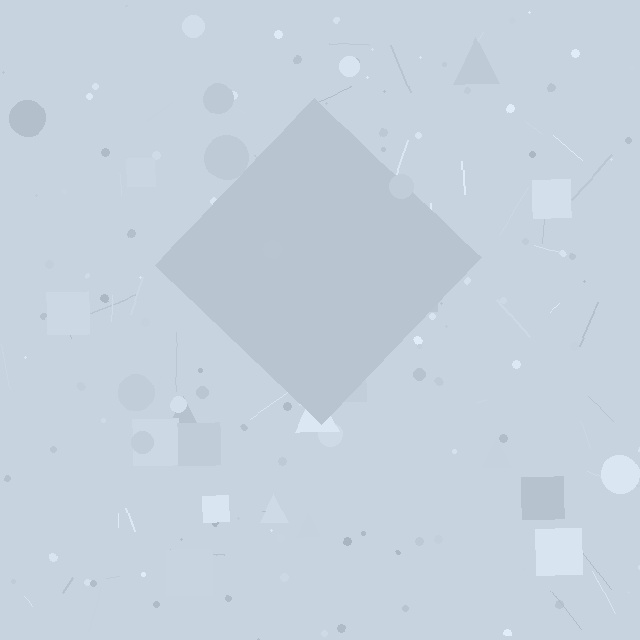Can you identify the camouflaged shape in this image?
The camouflaged shape is a diamond.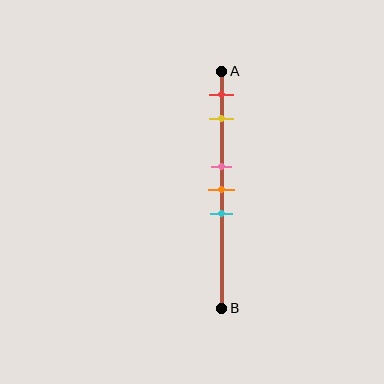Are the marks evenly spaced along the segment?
No, the marks are not evenly spaced.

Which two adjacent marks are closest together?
The pink and orange marks are the closest adjacent pair.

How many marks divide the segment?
There are 5 marks dividing the segment.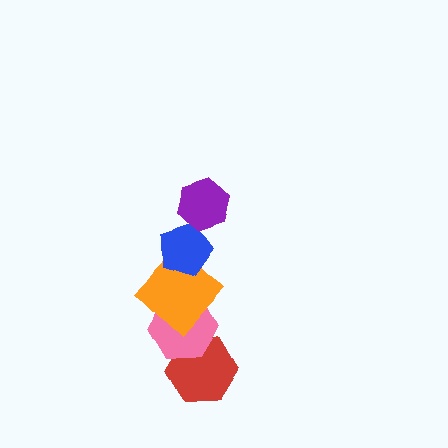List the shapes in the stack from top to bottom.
From top to bottom: the purple hexagon, the blue pentagon, the orange diamond, the pink hexagon, the red hexagon.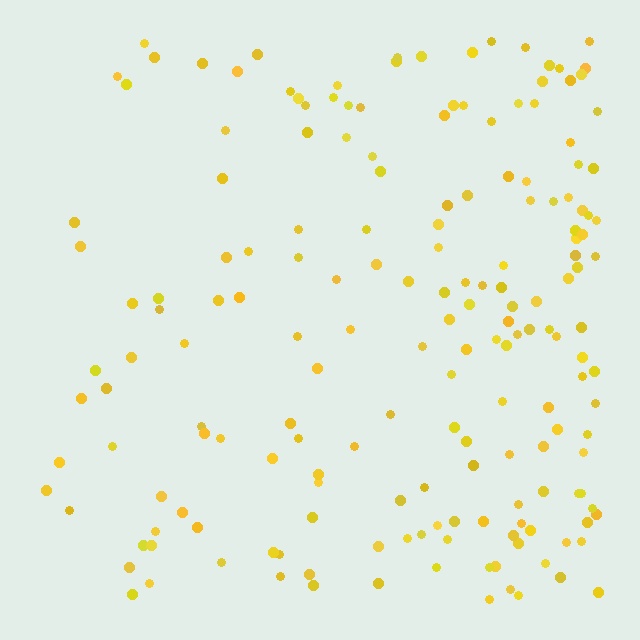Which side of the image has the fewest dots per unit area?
The left.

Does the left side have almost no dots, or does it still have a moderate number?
Still a moderate number, just noticeably fewer than the right.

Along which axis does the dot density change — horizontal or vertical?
Horizontal.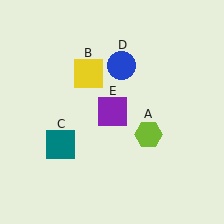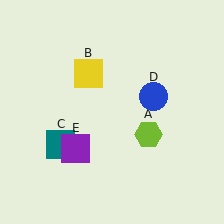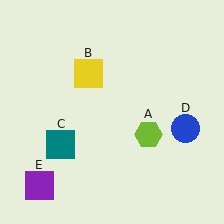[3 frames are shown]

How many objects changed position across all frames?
2 objects changed position: blue circle (object D), purple square (object E).